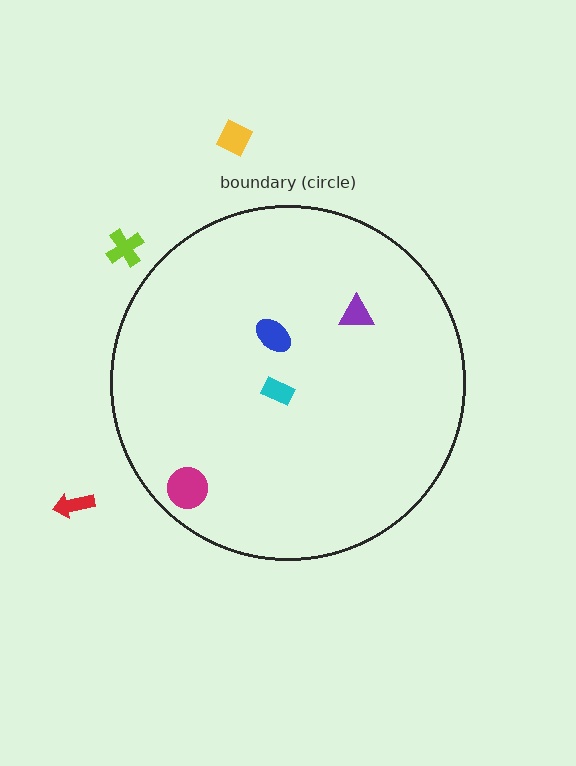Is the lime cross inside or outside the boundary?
Outside.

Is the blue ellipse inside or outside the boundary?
Inside.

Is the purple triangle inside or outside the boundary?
Inside.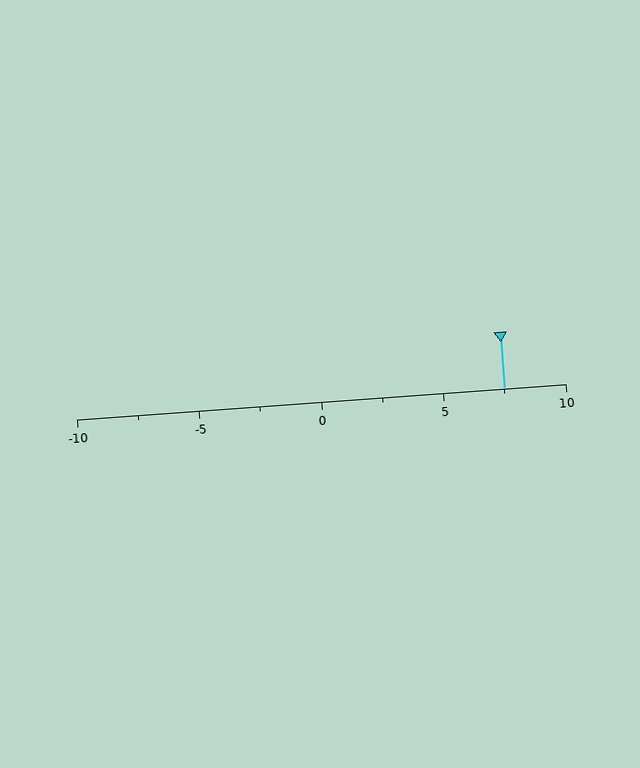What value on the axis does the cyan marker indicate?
The marker indicates approximately 7.5.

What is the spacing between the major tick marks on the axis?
The major ticks are spaced 5 apart.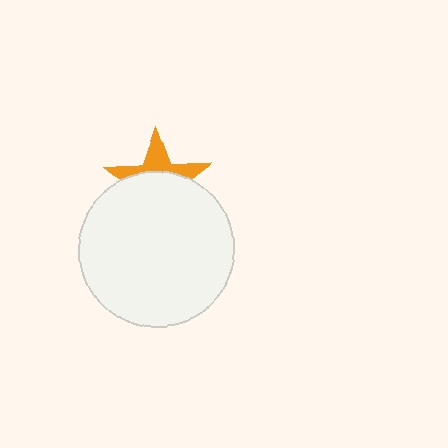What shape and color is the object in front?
The object in front is a white circle.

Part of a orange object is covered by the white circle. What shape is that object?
It is a star.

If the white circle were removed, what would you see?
You would see the complete orange star.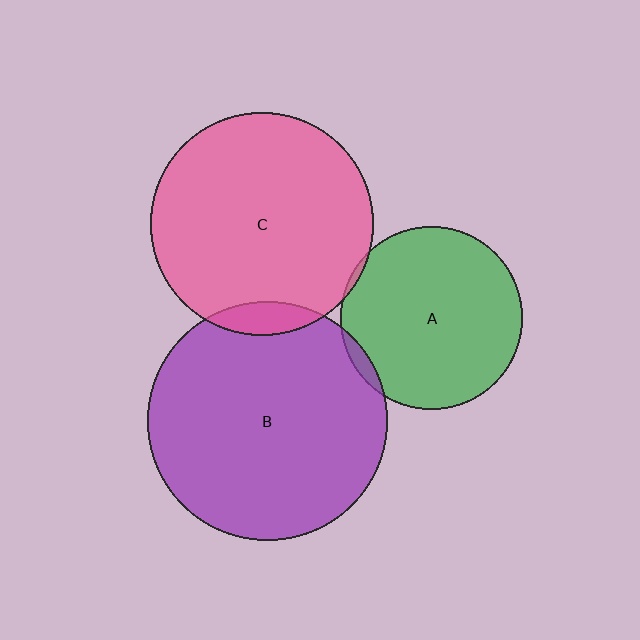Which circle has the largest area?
Circle B (purple).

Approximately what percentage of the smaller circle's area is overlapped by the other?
Approximately 5%.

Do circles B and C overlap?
Yes.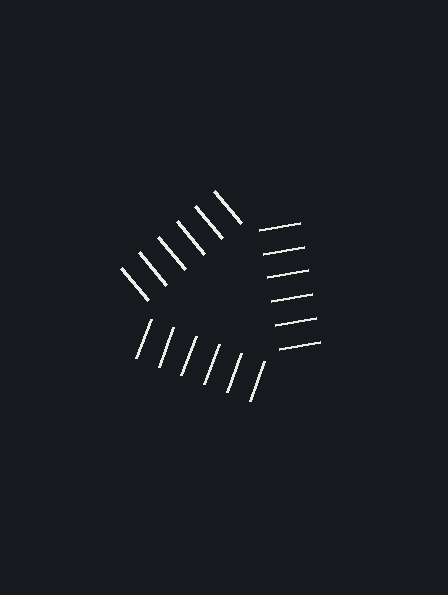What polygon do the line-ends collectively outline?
An illusory triangle — the line segments terminate on its edges but no continuous stroke is drawn.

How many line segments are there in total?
18 — 6 along each of the 3 edges.